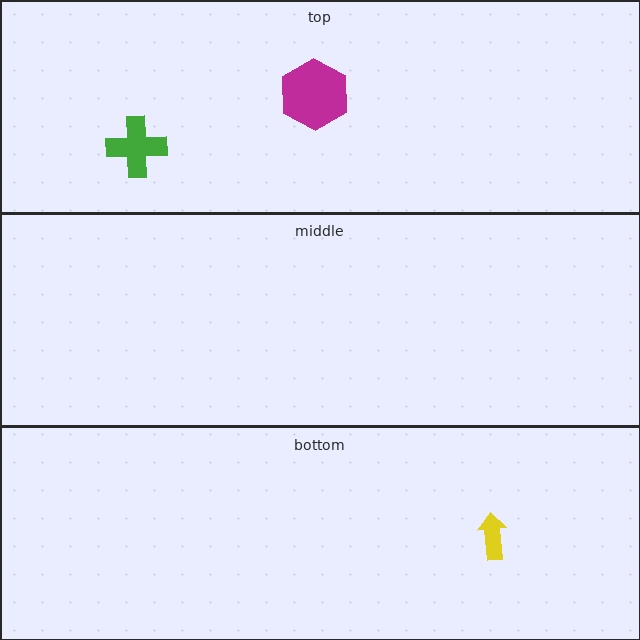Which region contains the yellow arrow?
The bottom region.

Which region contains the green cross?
The top region.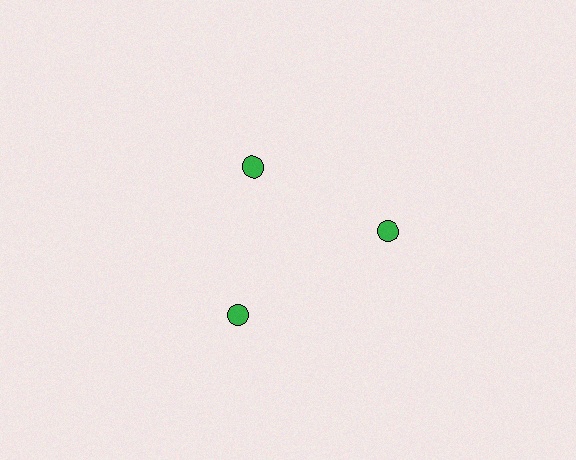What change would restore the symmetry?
The symmetry would be restored by moving it outward, back onto the ring so that all 3 circles sit at equal angles and equal distance from the center.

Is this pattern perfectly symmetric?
No. The 3 green circles are arranged in a ring, but one element near the 11 o'clock position is pulled inward toward the center, breaking the 3-fold rotational symmetry.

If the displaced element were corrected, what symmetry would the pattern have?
It would have 3-fold rotational symmetry — the pattern would map onto itself every 120 degrees.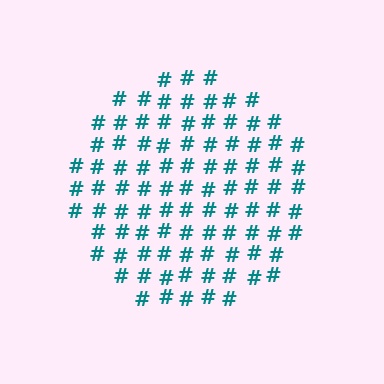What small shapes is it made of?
It is made of small hash symbols.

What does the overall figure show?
The overall figure shows a circle.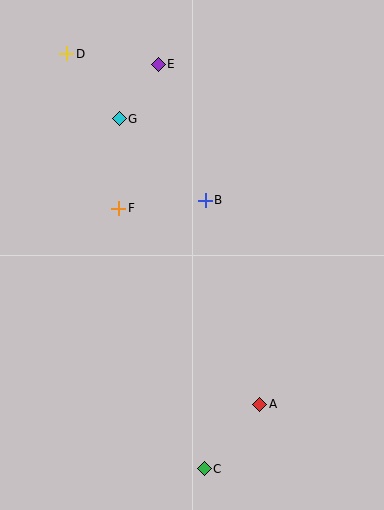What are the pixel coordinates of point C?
Point C is at (204, 469).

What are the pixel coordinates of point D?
Point D is at (67, 54).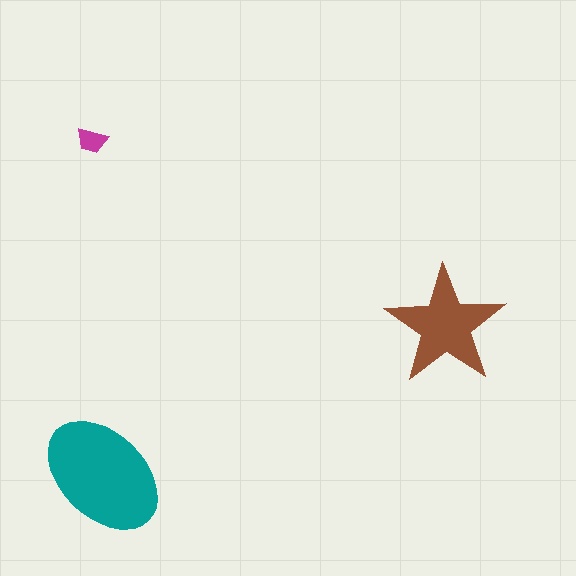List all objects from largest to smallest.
The teal ellipse, the brown star, the magenta trapezoid.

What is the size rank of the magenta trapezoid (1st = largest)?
3rd.